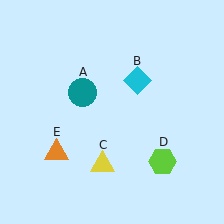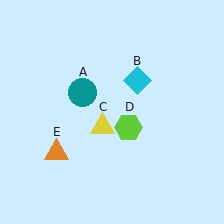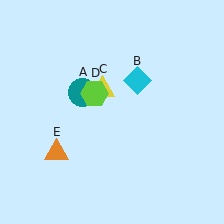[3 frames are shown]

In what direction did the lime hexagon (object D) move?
The lime hexagon (object D) moved up and to the left.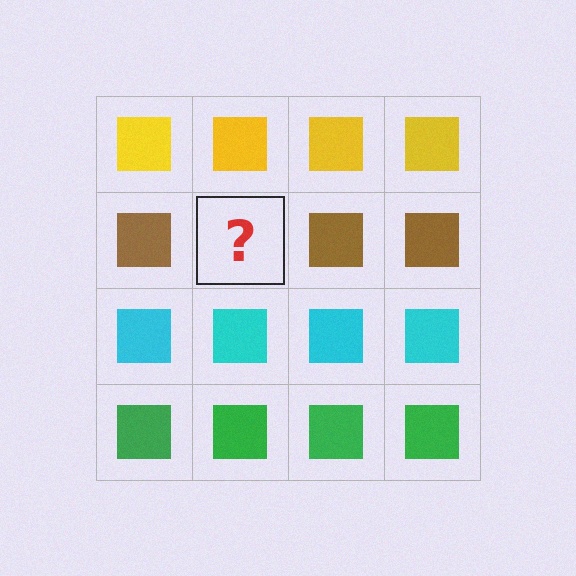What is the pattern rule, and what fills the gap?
The rule is that each row has a consistent color. The gap should be filled with a brown square.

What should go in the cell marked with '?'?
The missing cell should contain a brown square.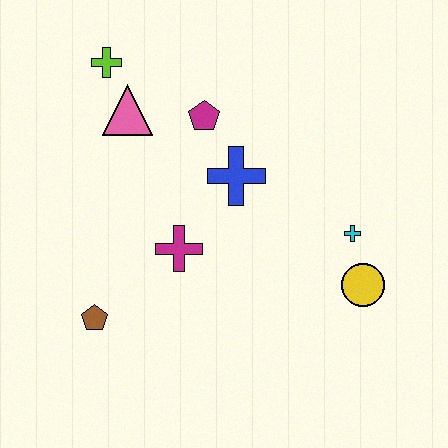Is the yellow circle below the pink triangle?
Yes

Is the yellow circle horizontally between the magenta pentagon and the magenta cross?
No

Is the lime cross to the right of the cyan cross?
No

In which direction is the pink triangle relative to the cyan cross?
The pink triangle is to the left of the cyan cross.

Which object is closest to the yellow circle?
The cyan cross is closest to the yellow circle.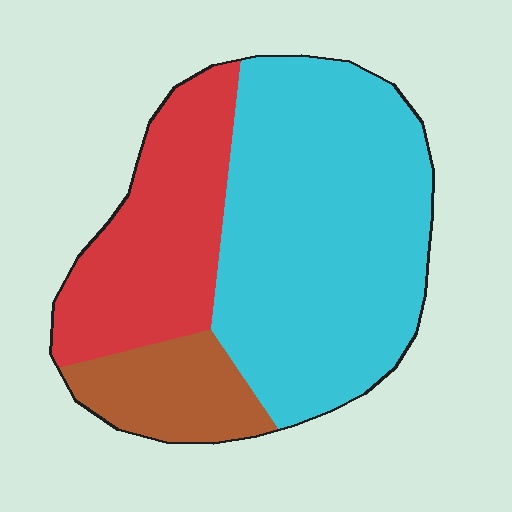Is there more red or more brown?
Red.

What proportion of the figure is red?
Red takes up between a sixth and a third of the figure.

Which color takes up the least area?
Brown, at roughly 15%.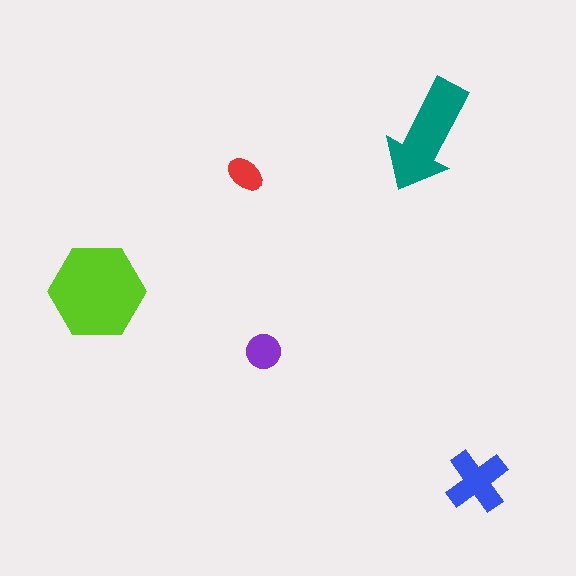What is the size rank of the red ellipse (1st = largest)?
5th.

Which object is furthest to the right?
The blue cross is rightmost.